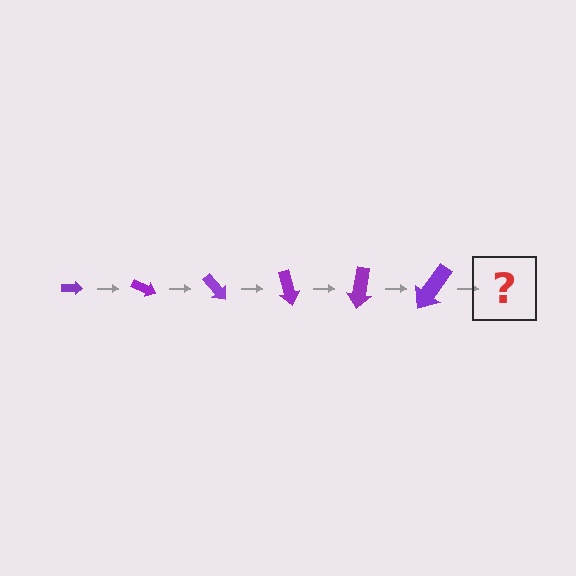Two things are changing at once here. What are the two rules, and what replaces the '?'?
The two rules are that the arrow grows larger each step and it rotates 25 degrees each step. The '?' should be an arrow, larger than the previous one and rotated 150 degrees from the start.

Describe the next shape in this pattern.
It should be an arrow, larger than the previous one and rotated 150 degrees from the start.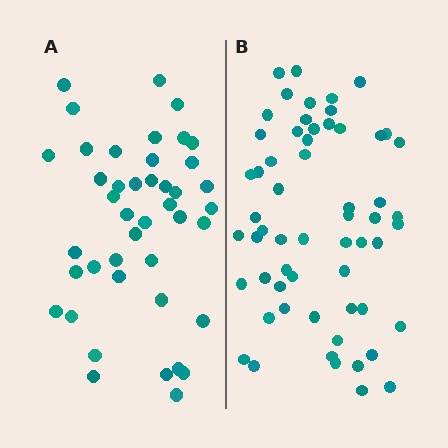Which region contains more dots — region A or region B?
Region B (the right region) has more dots.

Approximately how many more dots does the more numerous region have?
Region B has approximately 15 more dots than region A.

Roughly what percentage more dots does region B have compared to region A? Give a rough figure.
About 35% more.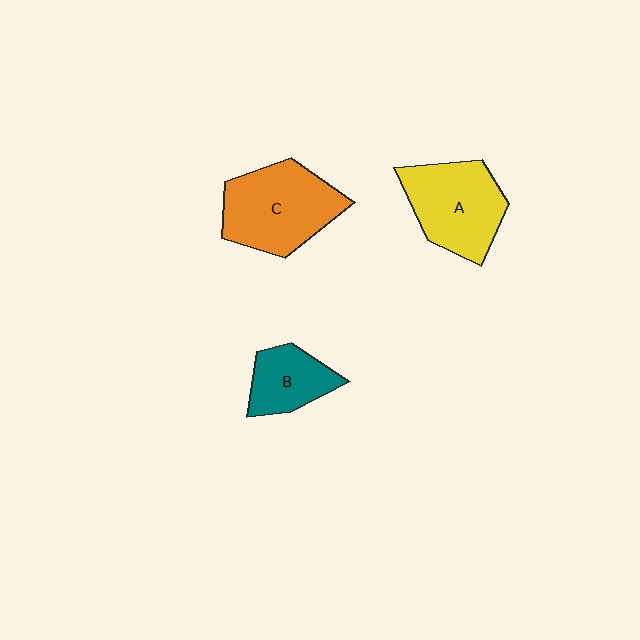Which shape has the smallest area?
Shape B (teal).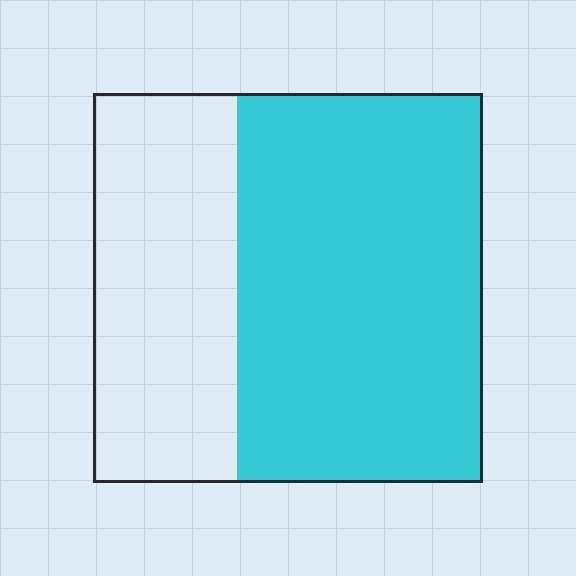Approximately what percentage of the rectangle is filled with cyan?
Approximately 65%.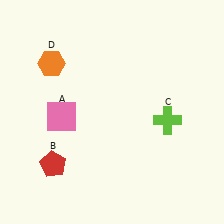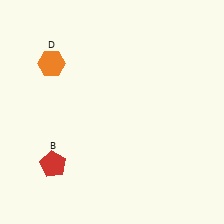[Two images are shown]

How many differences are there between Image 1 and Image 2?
There are 2 differences between the two images.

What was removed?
The lime cross (C), the pink square (A) were removed in Image 2.